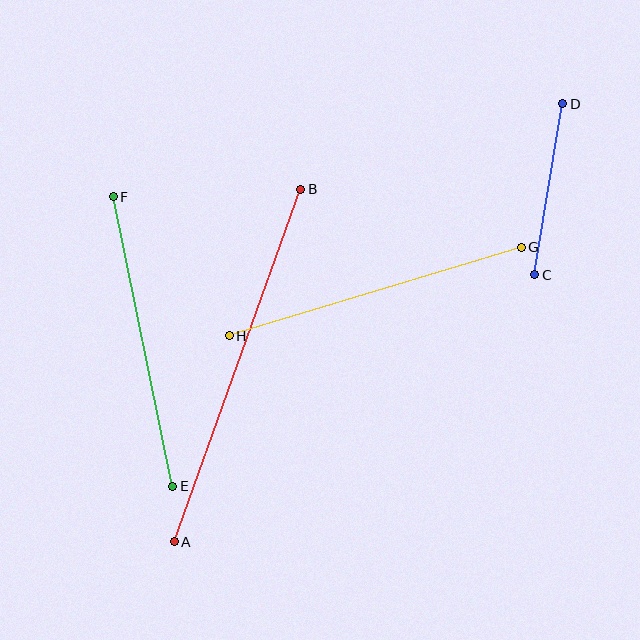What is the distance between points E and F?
The distance is approximately 296 pixels.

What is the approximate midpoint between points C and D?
The midpoint is at approximately (549, 189) pixels.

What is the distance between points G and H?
The distance is approximately 305 pixels.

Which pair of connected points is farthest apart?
Points A and B are farthest apart.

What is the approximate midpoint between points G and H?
The midpoint is at approximately (375, 292) pixels.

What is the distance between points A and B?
The distance is approximately 374 pixels.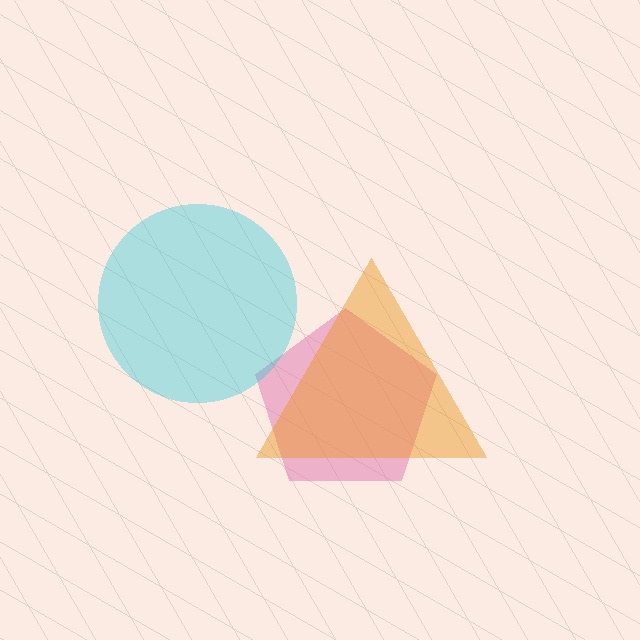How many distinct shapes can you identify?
There are 3 distinct shapes: a pink pentagon, a cyan circle, an orange triangle.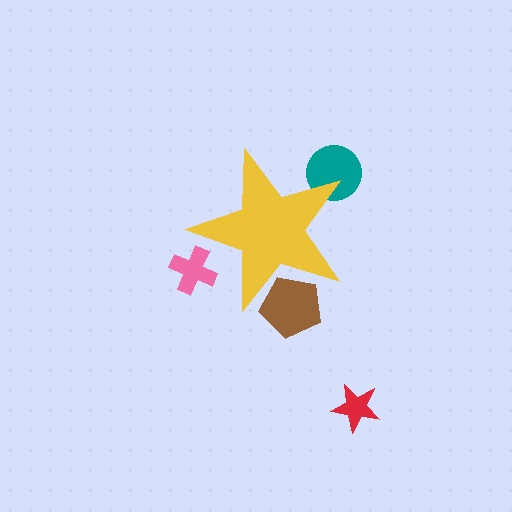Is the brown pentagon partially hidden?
Yes, the brown pentagon is partially hidden behind the yellow star.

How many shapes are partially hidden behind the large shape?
3 shapes are partially hidden.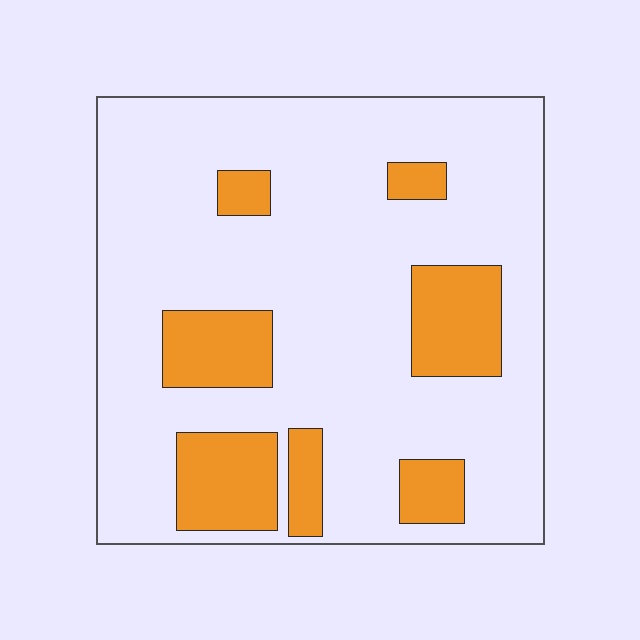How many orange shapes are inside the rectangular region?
7.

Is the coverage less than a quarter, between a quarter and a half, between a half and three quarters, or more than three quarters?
Less than a quarter.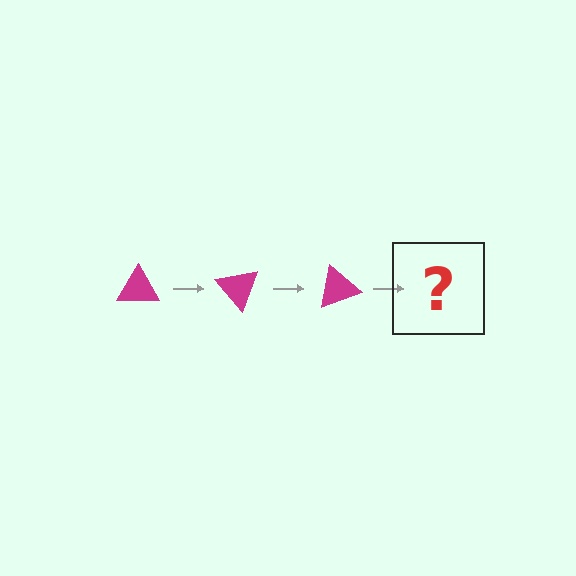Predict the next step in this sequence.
The next step is a magenta triangle rotated 150 degrees.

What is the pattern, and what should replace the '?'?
The pattern is that the triangle rotates 50 degrees each step. The '?' should be a magenta triangle rotated 150 degrees.